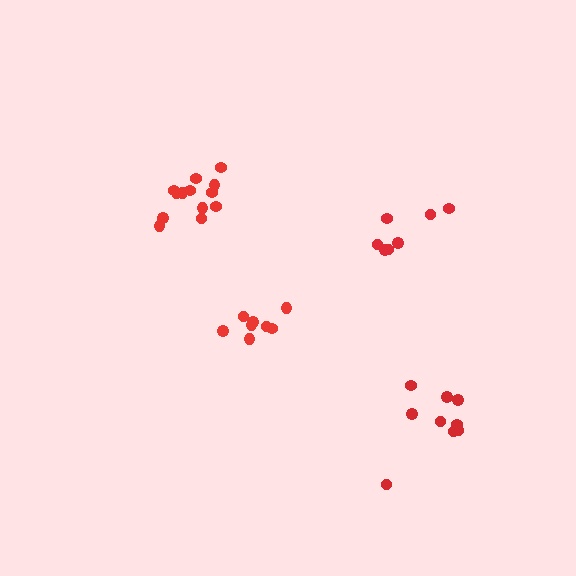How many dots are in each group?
Group 1: 13 dots, Group 2: 8 dots, Group 3: 9 dots, Group 4: 7 dots (37 total).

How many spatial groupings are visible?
There are 4 spatial groupings.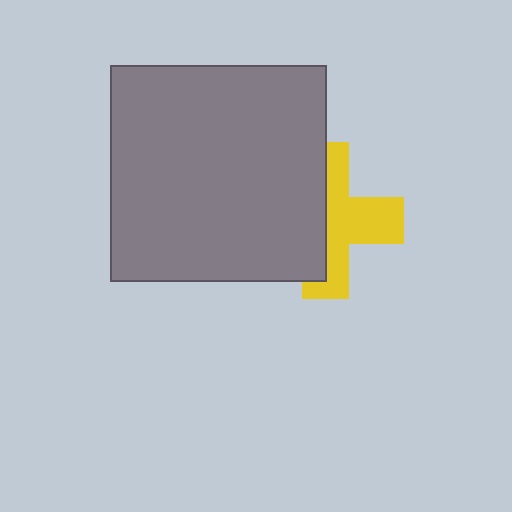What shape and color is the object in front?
The object in front is a gray square.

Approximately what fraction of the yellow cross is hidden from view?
Roughly 49% of the yellow cross is hidden behind the gray square.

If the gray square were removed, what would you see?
You would see the complete yellow cross.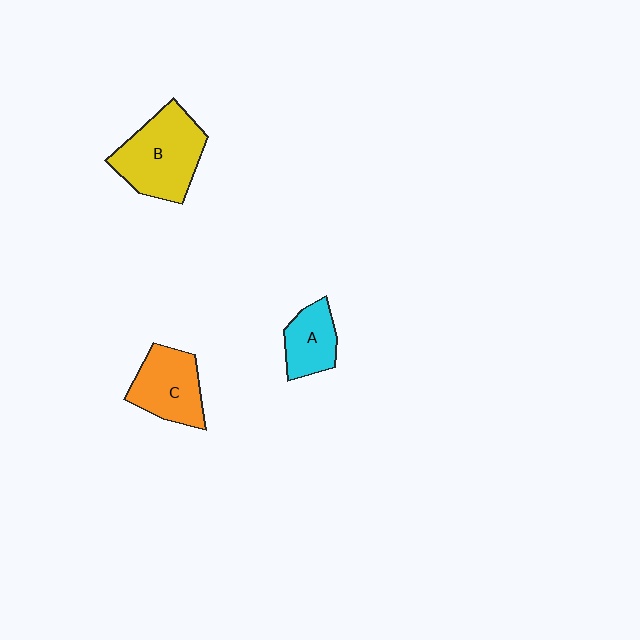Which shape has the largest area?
Shape B (yellow).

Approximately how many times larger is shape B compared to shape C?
Approximately 1.4 times.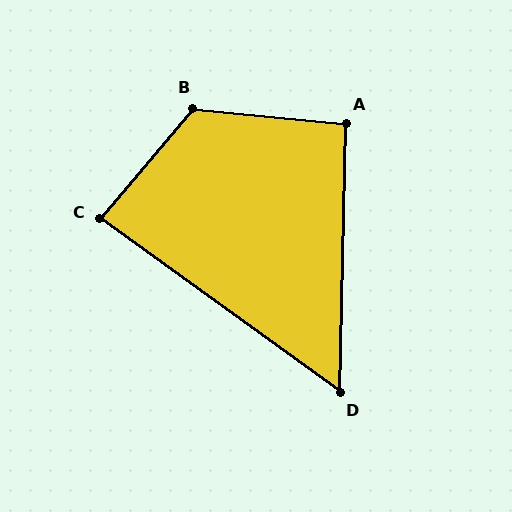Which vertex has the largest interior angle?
B, at approximately 125 degrees.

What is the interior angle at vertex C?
Approximately 86 degrees (approximately right).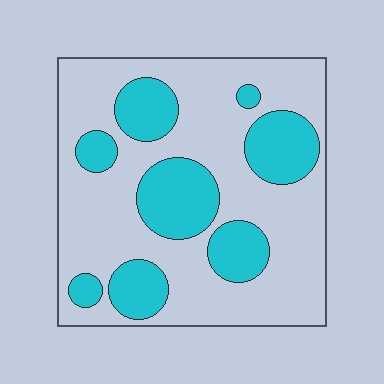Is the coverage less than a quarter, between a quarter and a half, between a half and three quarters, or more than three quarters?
Between a quarter and a half.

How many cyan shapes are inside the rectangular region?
8.